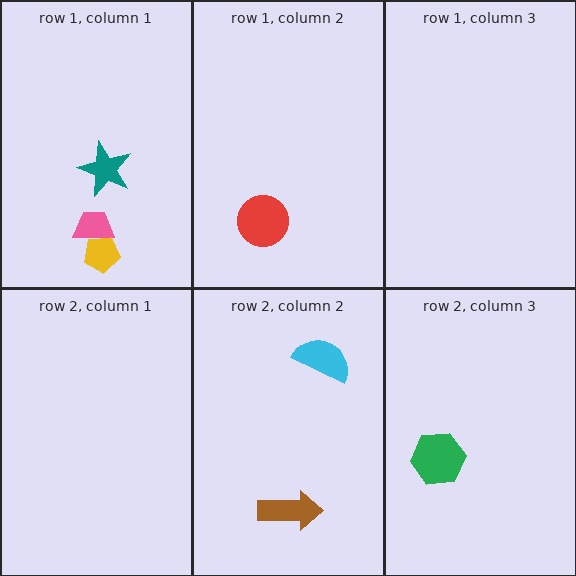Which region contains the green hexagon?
The row 2, column 3 region.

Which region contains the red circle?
The row 1, column 2 region.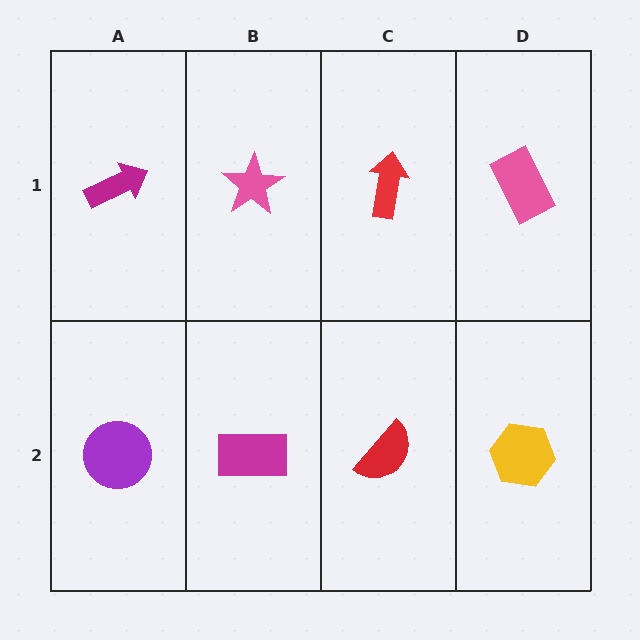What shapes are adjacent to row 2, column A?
A magenta arrow (row 1, column A), a magenta rectangle (row 2, column B).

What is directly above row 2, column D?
A pink rectangle.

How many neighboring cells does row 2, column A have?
2.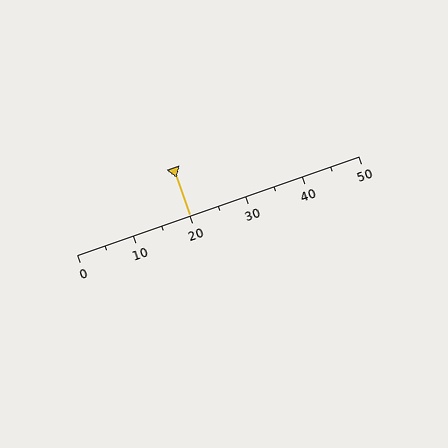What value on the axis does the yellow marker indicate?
The marker indicates approximately 20.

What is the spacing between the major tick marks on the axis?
The major ticks are spaced 10 apart.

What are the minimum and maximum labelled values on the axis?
The axis runs from 0 to 50.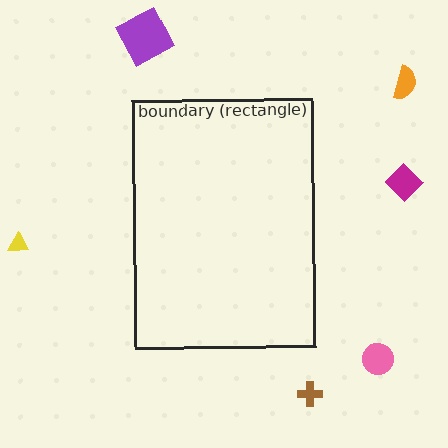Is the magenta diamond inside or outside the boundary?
Outside.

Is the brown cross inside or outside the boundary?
Outside.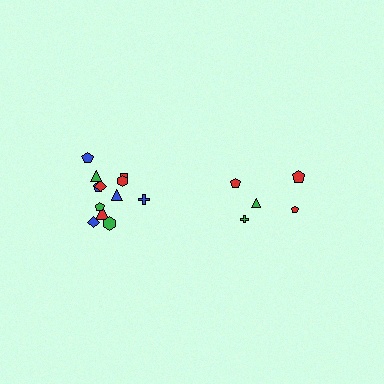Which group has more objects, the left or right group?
The left group.